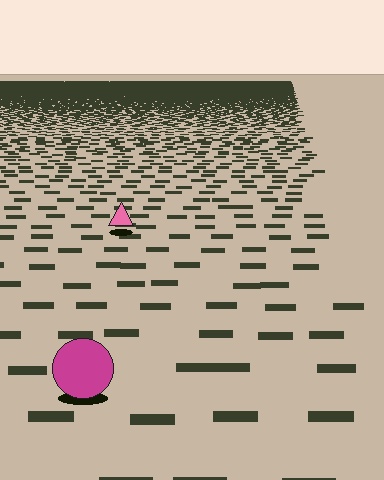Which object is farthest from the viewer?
The pink triangle is farthest from the viewer. It appears smaller and the ground texture around it is denser.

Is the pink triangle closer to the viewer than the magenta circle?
No. The magenta circle is closer — you can tell from the texture gradient: the ground texture is coarser near it.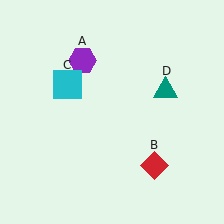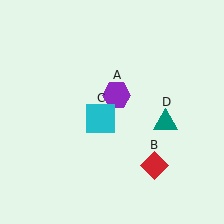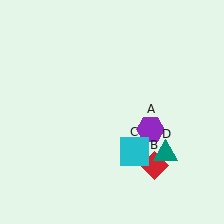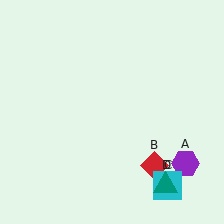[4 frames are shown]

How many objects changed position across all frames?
3 objects changed position: purple hexagon (object A), cyan square (object C), teal triangle (object D).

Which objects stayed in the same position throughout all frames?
Red diamond (object B) remained stationary.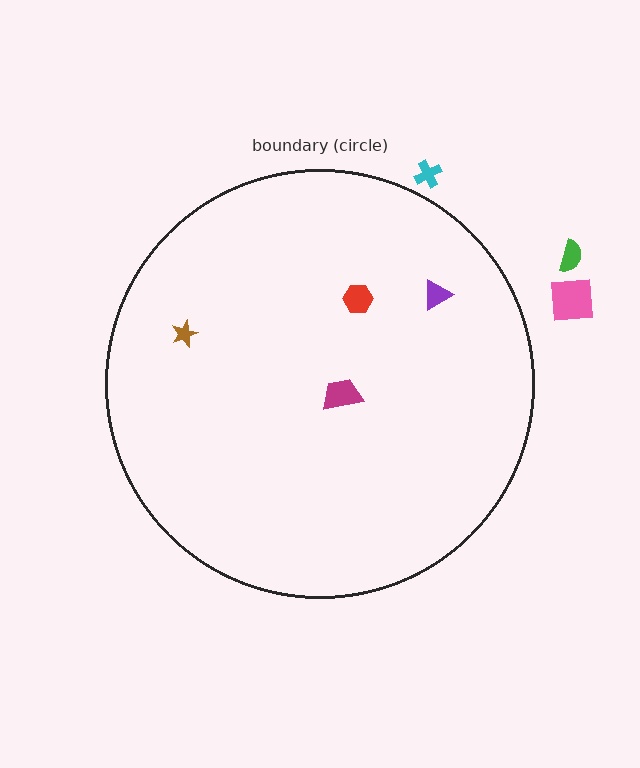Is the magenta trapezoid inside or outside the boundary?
Inside.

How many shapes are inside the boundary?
4 inside, 3 outside.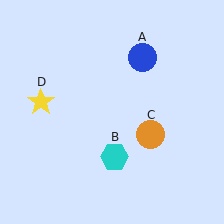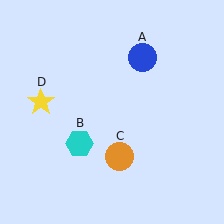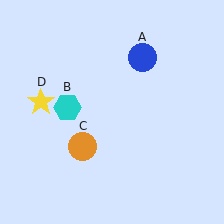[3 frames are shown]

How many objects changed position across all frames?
2 objects changed position: cyan hexagon (object B), orange circle (object C).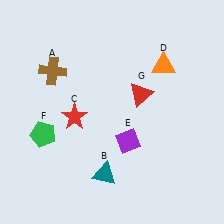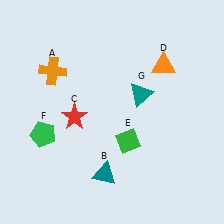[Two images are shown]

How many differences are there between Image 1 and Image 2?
There are 3 differences between the two images.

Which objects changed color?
A changed from brown to orange. E changed from purple to green. G changed from red to teal.